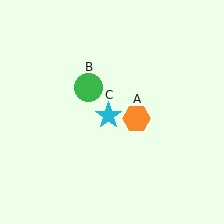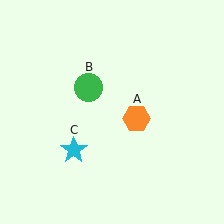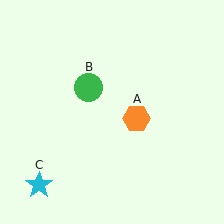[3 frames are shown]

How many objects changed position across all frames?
1 object changed position: cyan star (object C).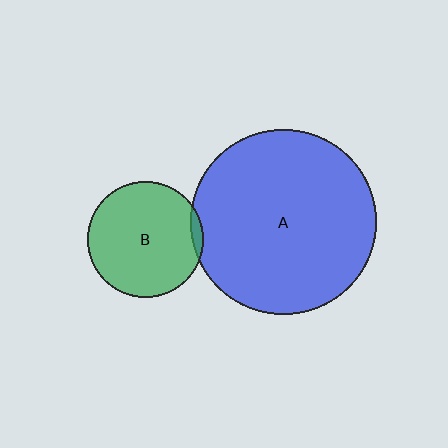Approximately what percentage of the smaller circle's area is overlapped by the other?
Approximately 5%.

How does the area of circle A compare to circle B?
Approximately 2.5 times.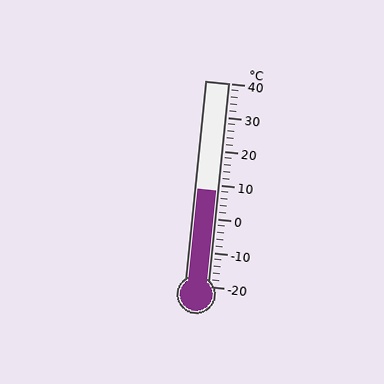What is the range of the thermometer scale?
The thermometer scale ranges from -20°C to 40°C.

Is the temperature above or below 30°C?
The temperature is below 30°C.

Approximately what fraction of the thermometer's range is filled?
The thermometer is filled to approximately 45% of its range.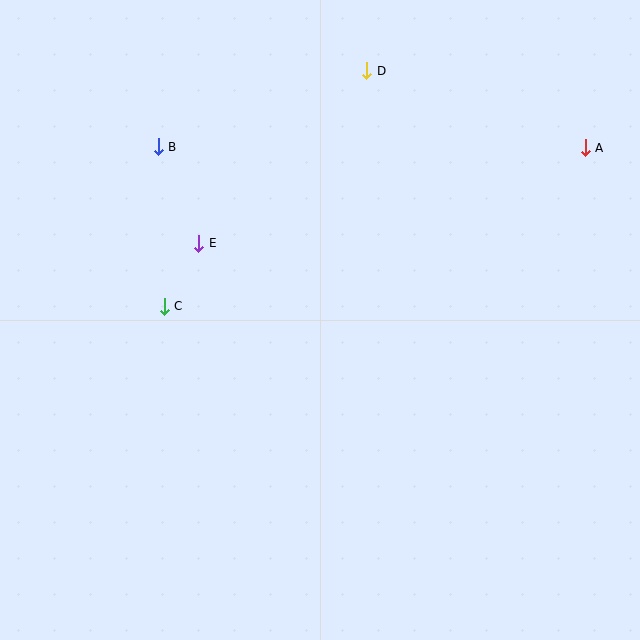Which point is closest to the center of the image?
Point E at (199, 243) is closest to the center.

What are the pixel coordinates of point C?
Point C is at (164, 306).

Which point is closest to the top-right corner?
Point A is closest to the top-right corner.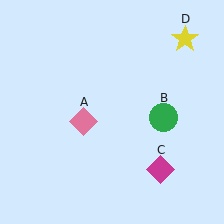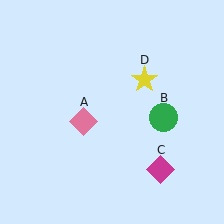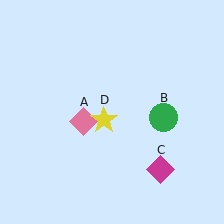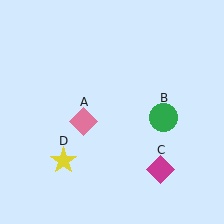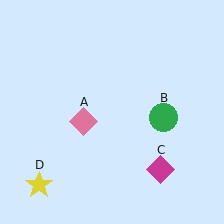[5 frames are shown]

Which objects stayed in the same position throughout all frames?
Pink diamond (object A) and green circle (object B) and magenta diamond (object C) remained stationary.